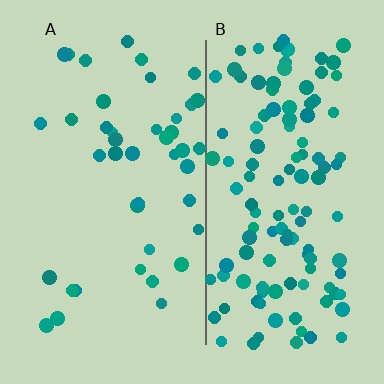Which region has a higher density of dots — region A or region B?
B (the right).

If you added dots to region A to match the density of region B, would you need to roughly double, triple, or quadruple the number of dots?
Approximately triple.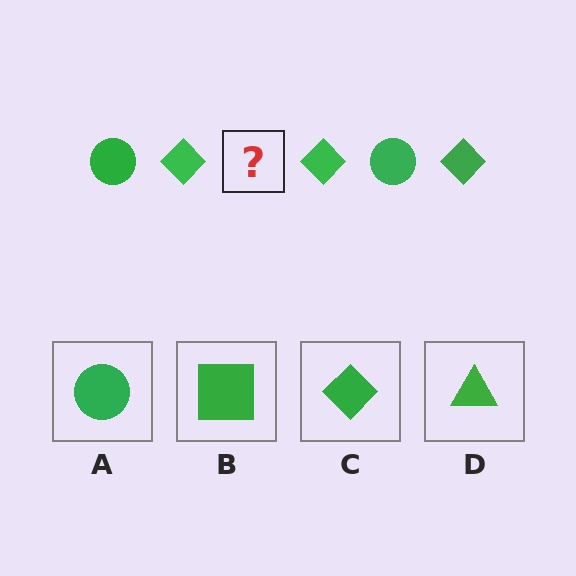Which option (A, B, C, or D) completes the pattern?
A.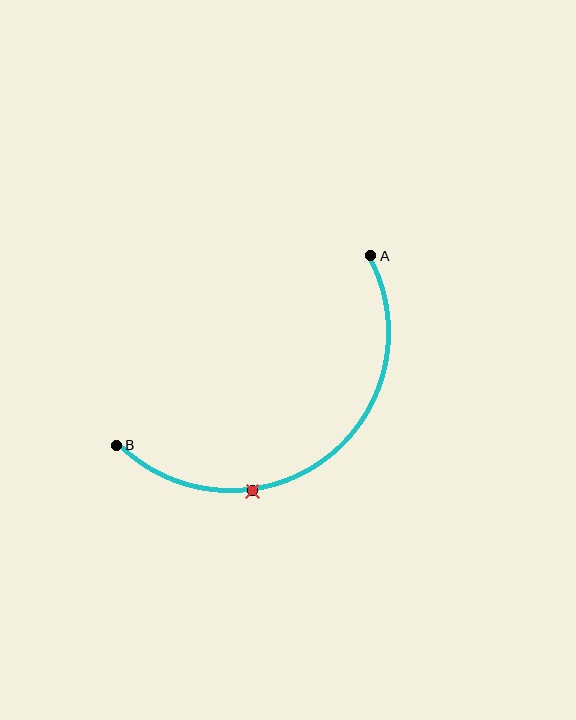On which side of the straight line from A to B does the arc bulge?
The arc bulges below and to the right of the straight line connecting A and B.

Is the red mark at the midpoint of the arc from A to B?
No. The red mark lies on the arc but is closer to endpoint B. The arc midpoint would be at the point on the curve equidistant along the arc from both A and B.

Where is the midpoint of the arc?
The arc midpoint is the point on the curve farthest from the straight line joining A and B. It sits below and to the right of that line.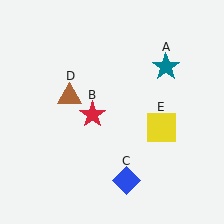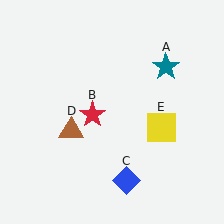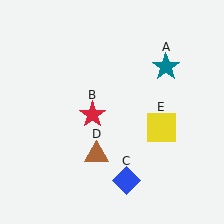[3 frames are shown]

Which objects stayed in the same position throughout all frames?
Teal star (object A) and red star (object B) and blue diamond (object C) and yellow square (object E) remained stationary.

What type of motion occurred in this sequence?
The brown triangle (object D) rotated counterclockwise around the center of the scene.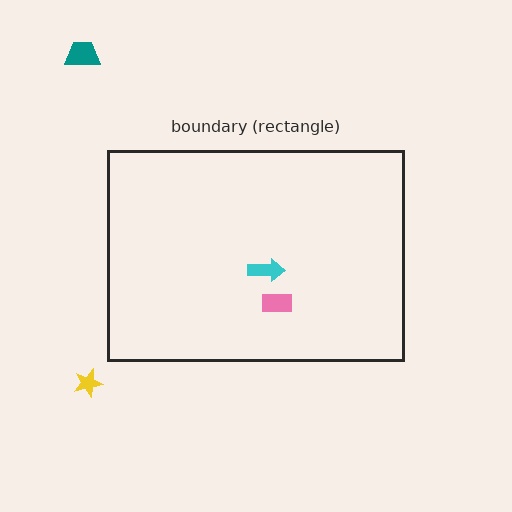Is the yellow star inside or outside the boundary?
Outside.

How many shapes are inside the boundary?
2 inside, 2 outside.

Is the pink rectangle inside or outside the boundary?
Inside.